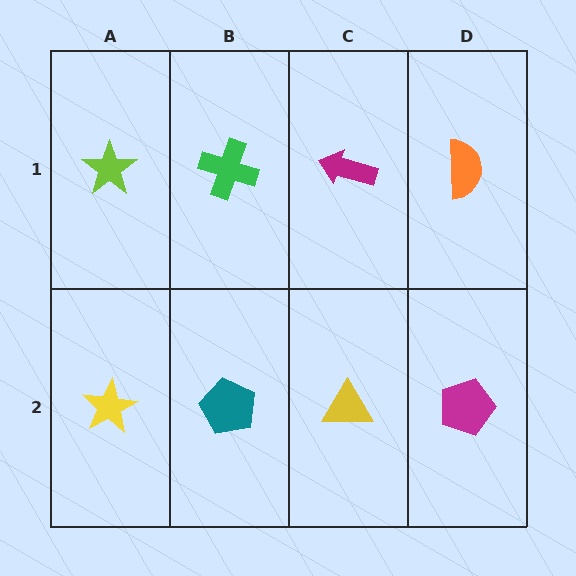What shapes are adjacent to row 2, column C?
A magenta arrow (row 1, column C), a teal pentagon (row 2, column B), a magenta pentagon (row 2, column D).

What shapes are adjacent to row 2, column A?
A lime star (row 1, column A), a teal pentagon (row 2, column B).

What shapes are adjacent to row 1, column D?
A magenta pentagon (row 2, column D), a magenta arrow (row 1, column C).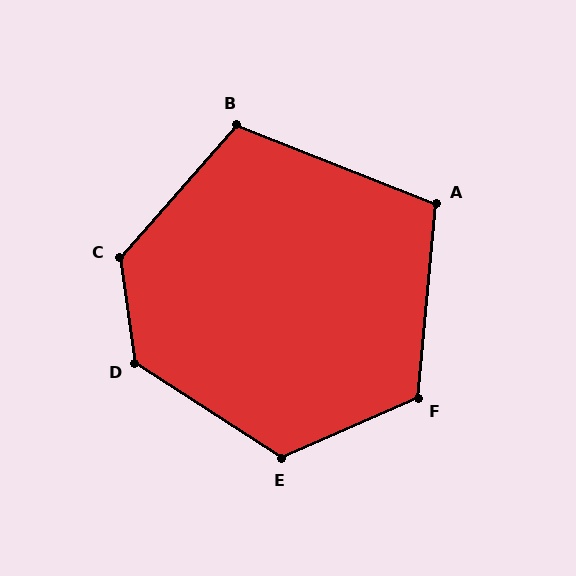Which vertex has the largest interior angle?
D, at approximately 131 degrees.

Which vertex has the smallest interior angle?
A, at approximately 106 degrees.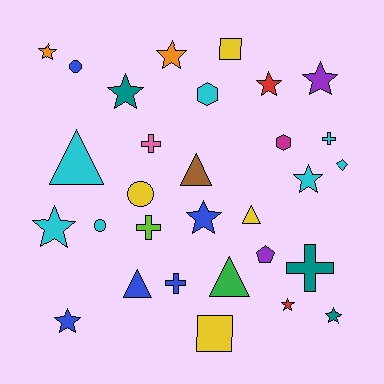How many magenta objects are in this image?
There is 1 magenta object.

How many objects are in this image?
There are 30 objects.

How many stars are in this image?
There are 11 stars.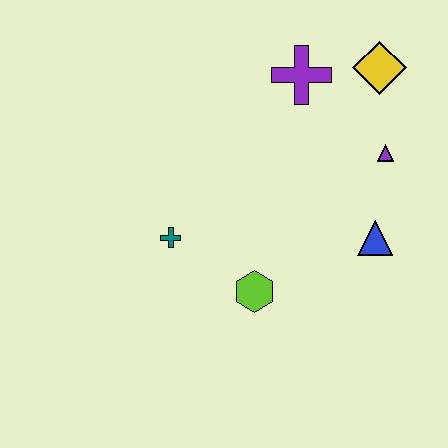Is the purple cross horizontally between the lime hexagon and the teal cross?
No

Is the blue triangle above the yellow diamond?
No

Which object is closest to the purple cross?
The yellow diamond is closest to the purple cross.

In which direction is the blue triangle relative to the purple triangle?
The blue triangle is below the purple triangle.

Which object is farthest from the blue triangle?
The teal cross is farthest from the blue triangle.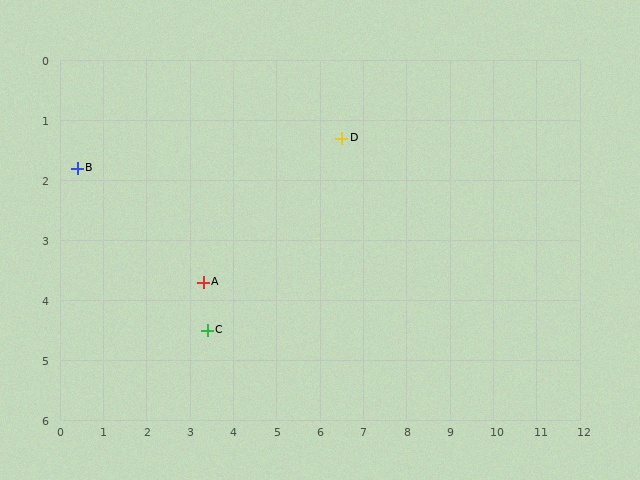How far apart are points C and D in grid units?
Points C and D are about 4.5 grid units apart.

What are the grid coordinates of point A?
Point A is at approximately (3.3, 3.7).